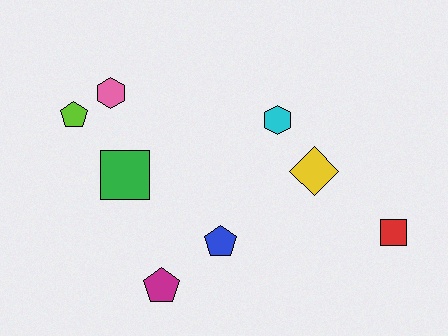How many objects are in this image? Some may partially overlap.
There are 8 objects.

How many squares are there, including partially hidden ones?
There are 2 squares.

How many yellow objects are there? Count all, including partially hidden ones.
There is 1 yellow object.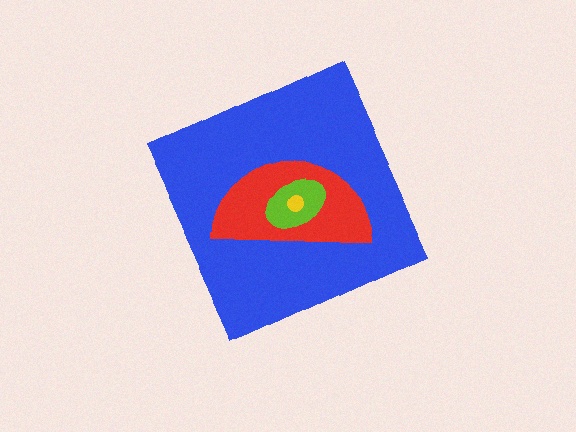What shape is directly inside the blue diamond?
The red semicircle.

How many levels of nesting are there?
4.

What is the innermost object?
The yellow circle.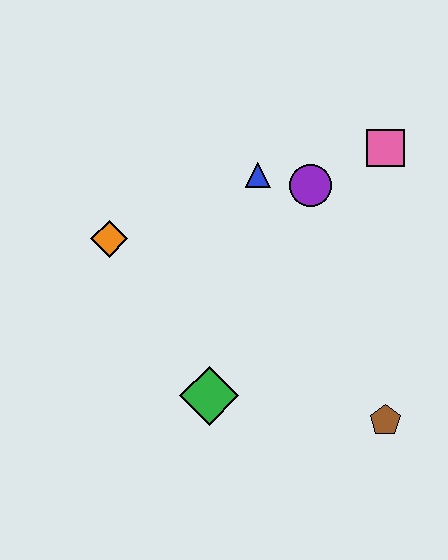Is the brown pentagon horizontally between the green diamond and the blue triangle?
No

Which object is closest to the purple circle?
The blue triangle is closest to the purple circle.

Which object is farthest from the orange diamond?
The brown pentagon is farthest from the orange diamond.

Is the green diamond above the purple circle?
No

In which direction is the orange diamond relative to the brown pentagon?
The orange diamond is to the left of the brown pentagon.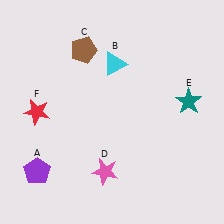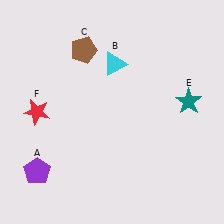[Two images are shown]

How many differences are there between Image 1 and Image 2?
There is 1 difference between the two images.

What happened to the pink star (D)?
The pink star (D) was removed in Image 2. It was in the bottom-left area of Image 1.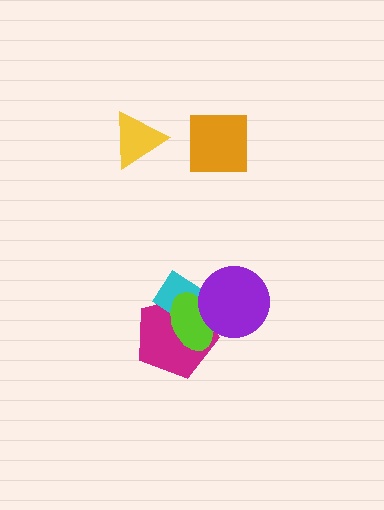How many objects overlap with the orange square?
0 objects overlap with the orange square.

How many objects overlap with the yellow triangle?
0 objects overlap with the yellow triangle.